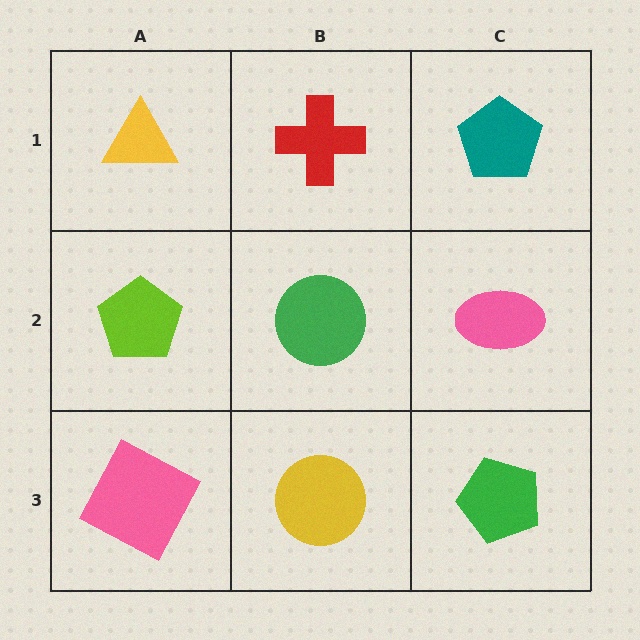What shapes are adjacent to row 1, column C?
A pink ellipse (row 2, column C), a red cross (row 1, column B).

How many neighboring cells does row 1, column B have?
3.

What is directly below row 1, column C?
A pink ellipse.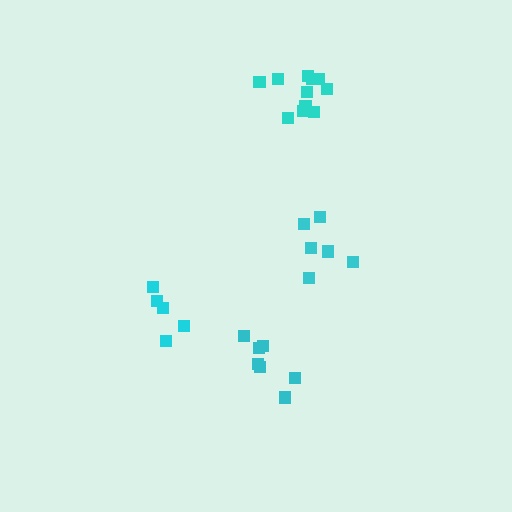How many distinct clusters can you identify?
There are 4 distinct clusters.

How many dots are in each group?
Group 1: 11 dots, Group 2: 6 dots, Group 3: 5 dots, Group 4: 7 dots (29 total).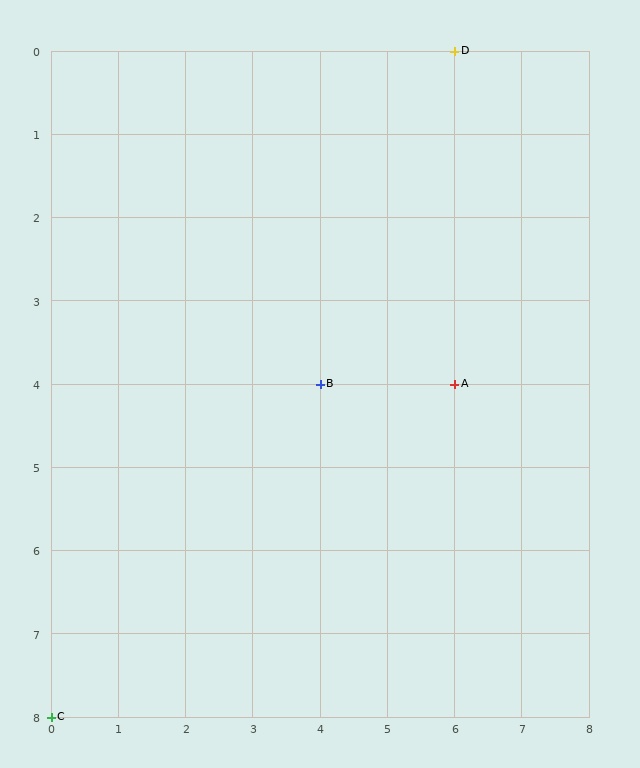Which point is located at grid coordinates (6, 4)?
Point A is at (6, 4).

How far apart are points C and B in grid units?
Points C and B are 4 columns and 4 rows apart (about 5.7 grid units diagonally).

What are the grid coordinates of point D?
Point D is at grid coordinates (6, 0).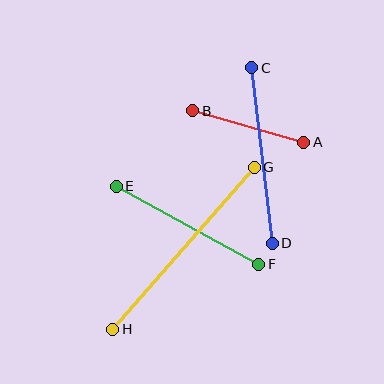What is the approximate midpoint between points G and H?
The midpoint is at approximately (183, 248) pixels.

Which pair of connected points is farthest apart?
Points G and H are farthest apart.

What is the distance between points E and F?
The distance is approximately 163 pixels.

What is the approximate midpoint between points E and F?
The midpoint is at approximately (188, 225) pixels.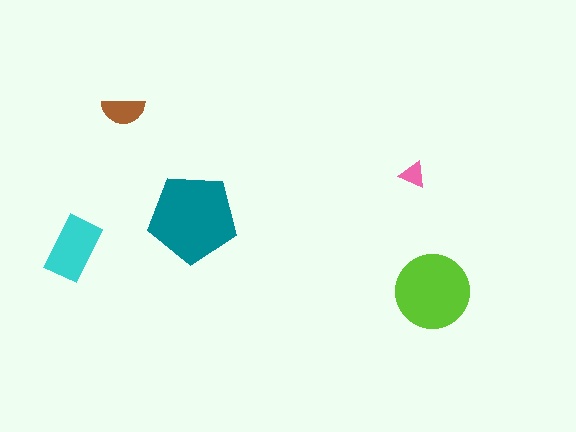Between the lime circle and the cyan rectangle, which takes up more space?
The lime circle.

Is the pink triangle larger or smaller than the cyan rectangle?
Smaller.